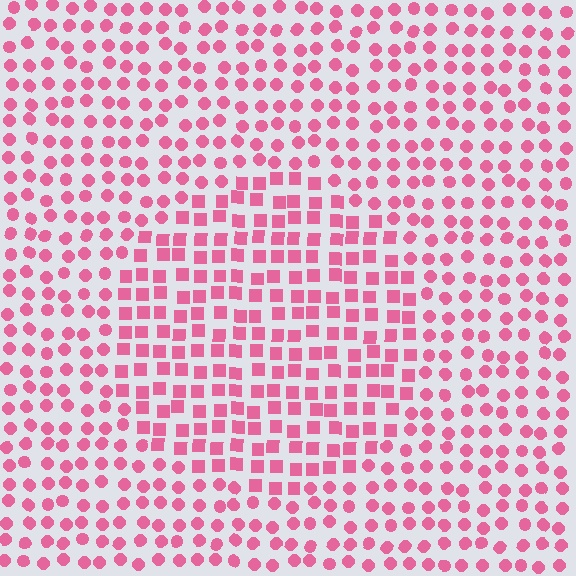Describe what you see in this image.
The image is filled with small pink elements arranged in a uniform grid. A circle-shaped region contains squares, while the surrounding area contains circles. The boundary is defined purely by the change in element shape.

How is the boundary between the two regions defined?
The boundary is defined by a change in element shape: squares inside vs. circles outside. All elements share the same color and spacing.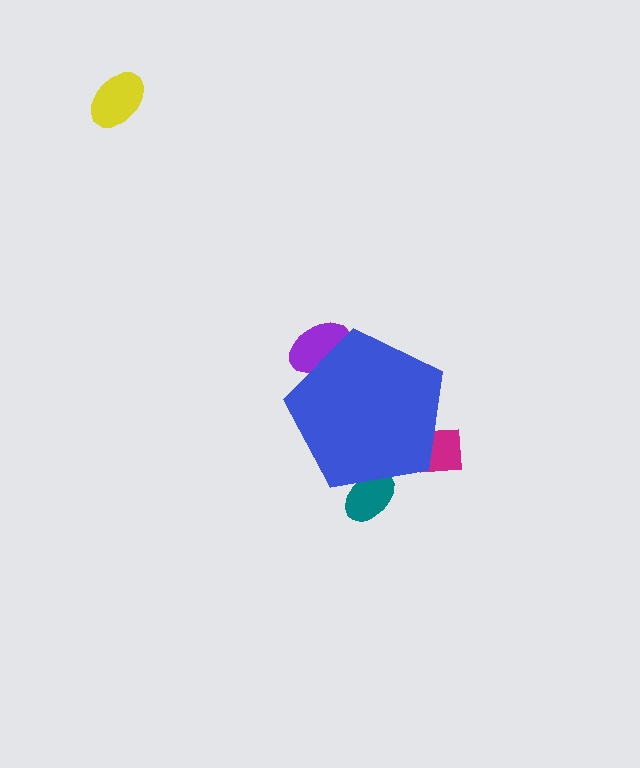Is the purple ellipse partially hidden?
Yes, the purple ellipse is partially hidden behind the blue pentagon.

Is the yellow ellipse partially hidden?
No, the yellow ellipse is fully visible.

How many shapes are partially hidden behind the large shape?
3 shapes are partially hidden.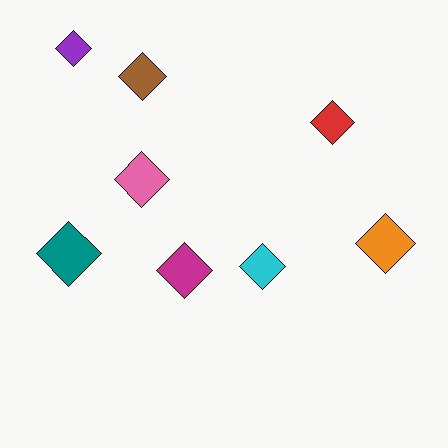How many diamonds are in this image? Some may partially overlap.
There are 8 diamonds.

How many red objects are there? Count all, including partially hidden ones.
There is 1 red object.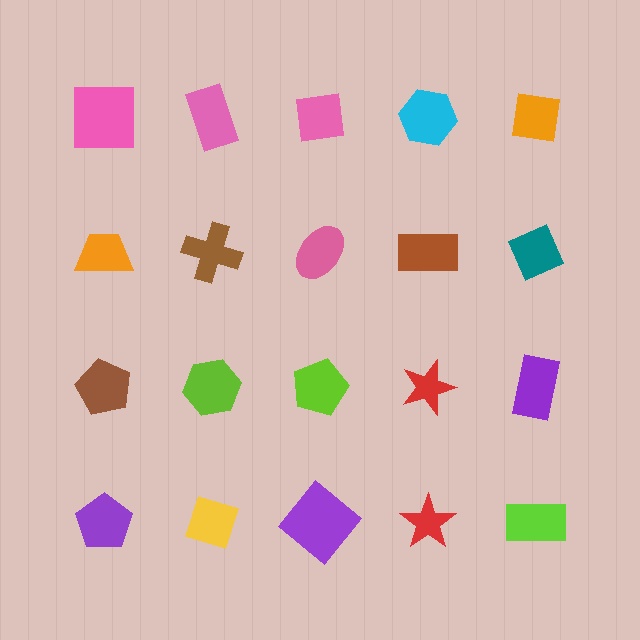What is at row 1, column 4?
A cyan hexagon.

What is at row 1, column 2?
A pink rectangle.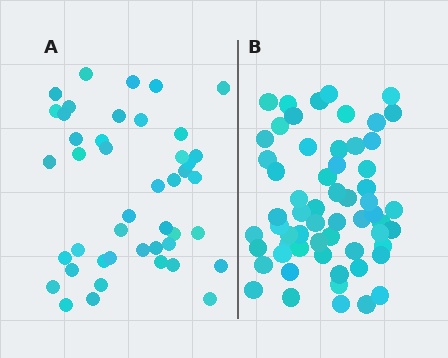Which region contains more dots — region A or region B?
Region B (the right region) has more dots.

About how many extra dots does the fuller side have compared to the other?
Region B has approximately 15 more dots than region A.